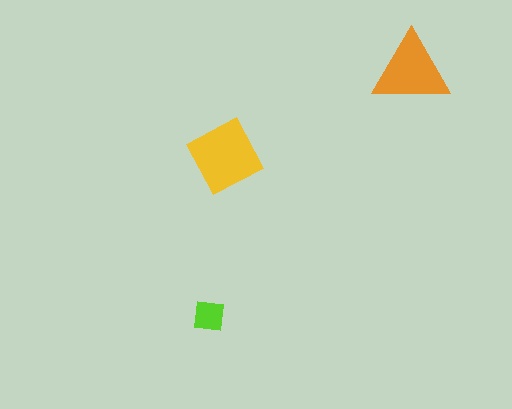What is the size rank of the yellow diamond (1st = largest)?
1st.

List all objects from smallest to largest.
The lime square, the orange triangle, the yellow diamond.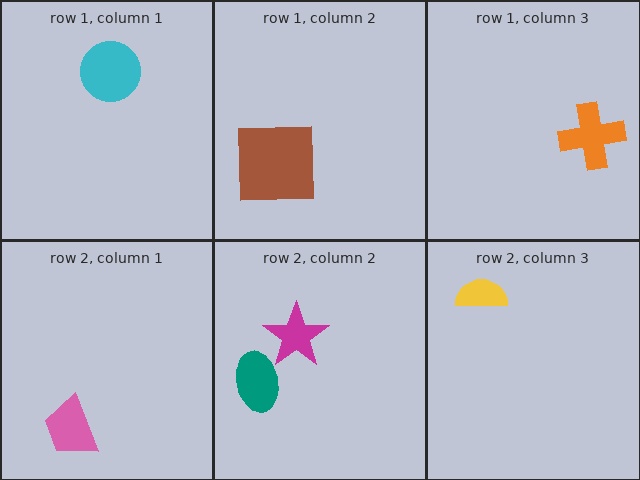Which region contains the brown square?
The row 1, column 2 region.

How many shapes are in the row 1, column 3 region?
1.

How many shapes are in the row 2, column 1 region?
1.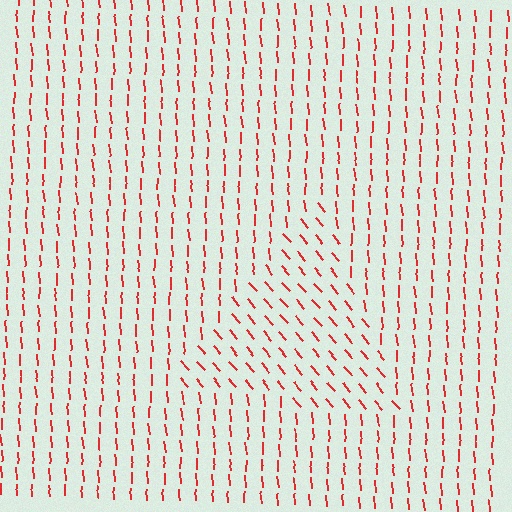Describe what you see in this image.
The image is filled with small red line segments. A triangle region in the image has lines oriented differently from the surrounding lines, creating a visible texture boundary.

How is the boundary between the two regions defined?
The boundary is defined purely by a change in line orientation (approximately 36 degrees difference). All lines are the same color and thickness.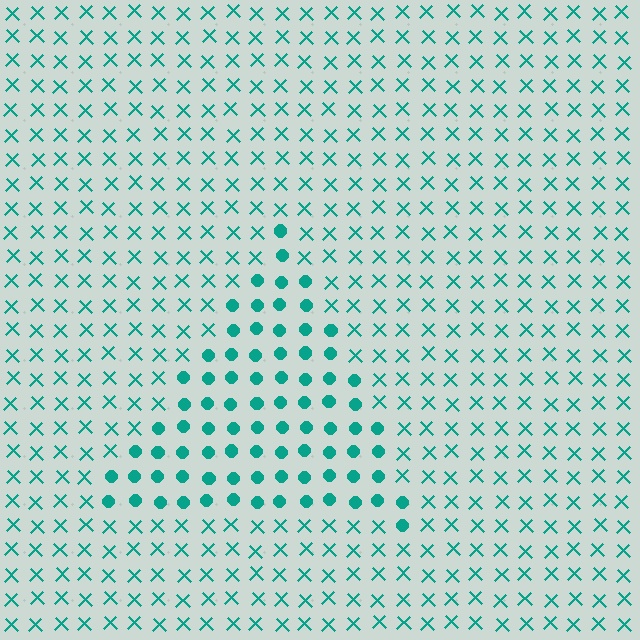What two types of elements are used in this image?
The image uses circles inside the triangle region and X marks outside it.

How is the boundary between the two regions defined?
The boundary is defined by a change in element shape: circles inside vs. X marks outside. All elements share the same color and spacing.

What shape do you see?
I see a triangle.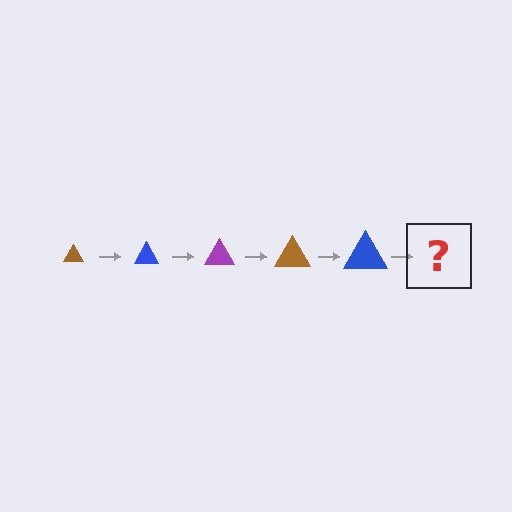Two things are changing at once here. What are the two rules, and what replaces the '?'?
The two rules are that the triangle grows larger each step and the color cycles through brown, blue, and purple. The '?' should be a purple triangle, larger than the previous one.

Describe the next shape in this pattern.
It should be a purple triangle, larger than the previous one.